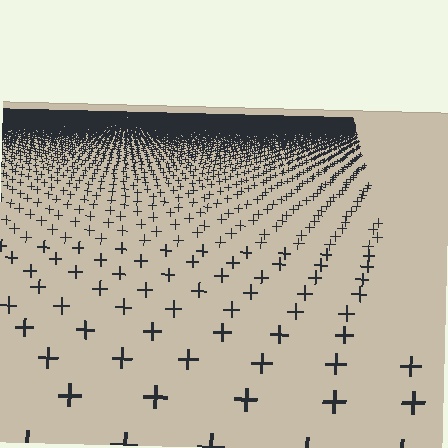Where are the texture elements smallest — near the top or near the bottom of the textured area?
Near the top.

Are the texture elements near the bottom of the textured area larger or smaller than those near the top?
Larger. Near the bottom, elements are closer to the viewer and appear at a bigger on-screen size.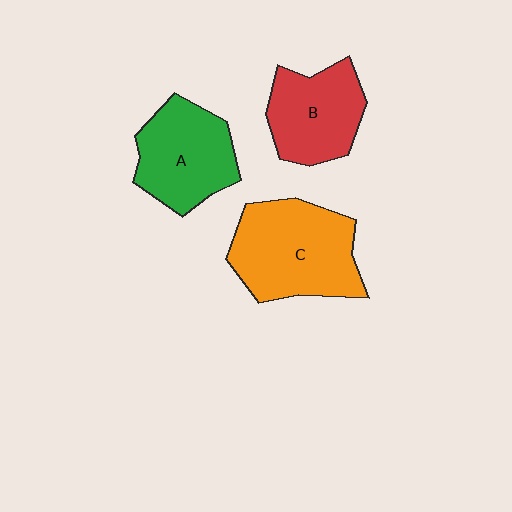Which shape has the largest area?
Shape C (orange).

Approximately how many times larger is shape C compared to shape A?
Approximately 1.3 times.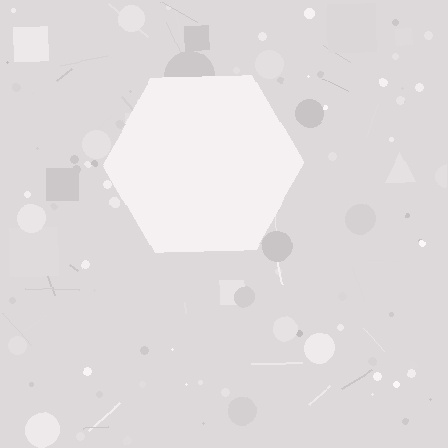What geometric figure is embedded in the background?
A hexagon is embedded in the background.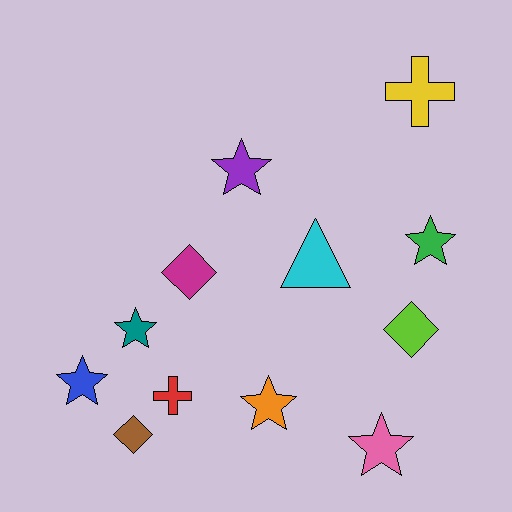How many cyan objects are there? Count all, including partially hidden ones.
There is 1 cyan object.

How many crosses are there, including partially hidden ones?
There are 2 crosses.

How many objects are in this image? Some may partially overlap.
There are 12 objects.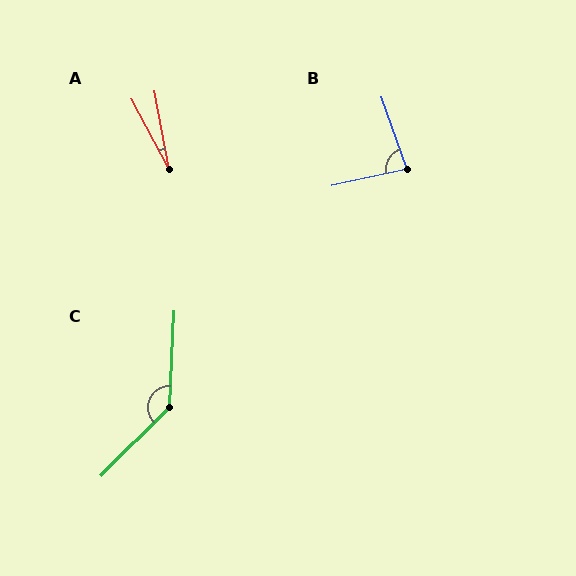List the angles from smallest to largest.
A (18°), B (83°), C (138°).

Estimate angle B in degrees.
Approximately 83 degrees.